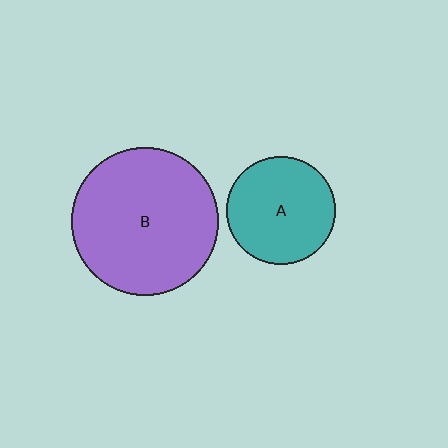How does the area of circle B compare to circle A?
Approximately 1.9 times.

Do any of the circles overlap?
No, none of the circles overlap.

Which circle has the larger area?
Circle B (purple).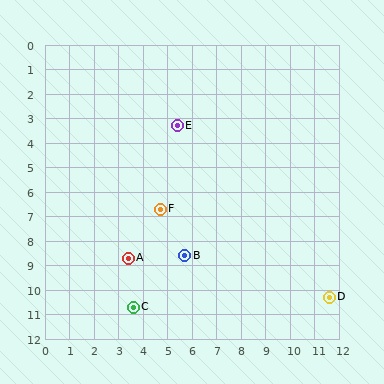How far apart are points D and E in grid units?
Points D and E are about 9.4 grid units apart.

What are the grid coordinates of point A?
Point A is at approximately (3.4, 8.7).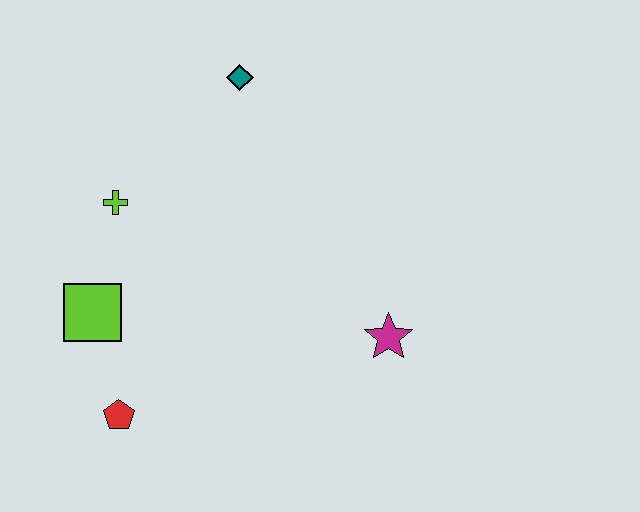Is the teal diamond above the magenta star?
Yes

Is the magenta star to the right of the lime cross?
Yes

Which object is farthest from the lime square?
The magenta star is farthest from the lime square.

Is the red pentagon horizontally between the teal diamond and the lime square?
Yes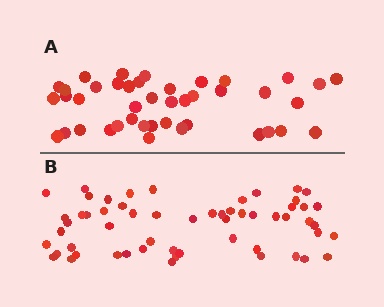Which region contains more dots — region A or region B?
Region B (the bottom region) has more dots.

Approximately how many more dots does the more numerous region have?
Region B has approximately 15 more dots than region A.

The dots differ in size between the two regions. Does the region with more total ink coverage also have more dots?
No. Region A has more total ink coverage because its dots are larger, but region B actually contains more individual dots. Total area can be misleading — the number of items is what matters here.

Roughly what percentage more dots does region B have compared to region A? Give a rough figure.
About 35% more.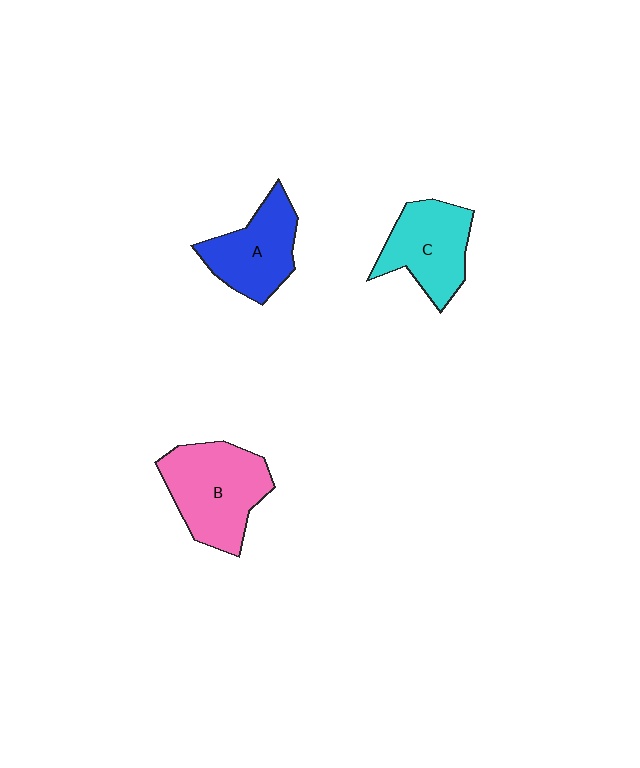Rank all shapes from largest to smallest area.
From largest to smallest: B (pink), C (cyan), A (blue).